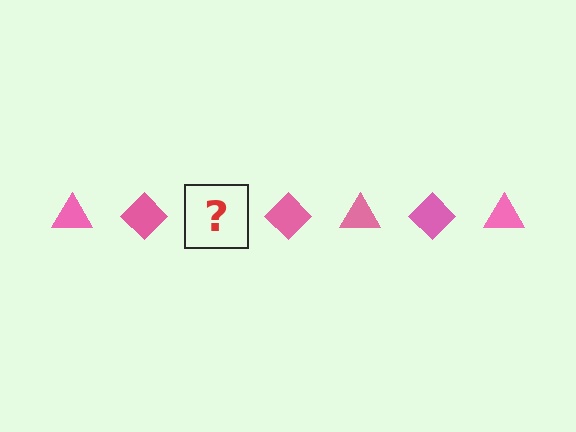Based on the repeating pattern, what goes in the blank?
The blank should be a pink triangle.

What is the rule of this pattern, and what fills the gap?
The rule is that the pattern cycles through triangle, diamond shapes in pink. The gap should be filled with a pink triangle.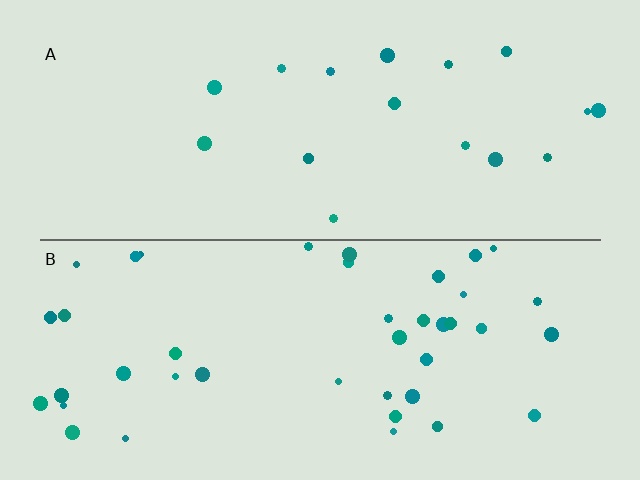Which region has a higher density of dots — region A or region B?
B (the bottom).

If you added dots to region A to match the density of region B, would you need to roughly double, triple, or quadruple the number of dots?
Approximately double.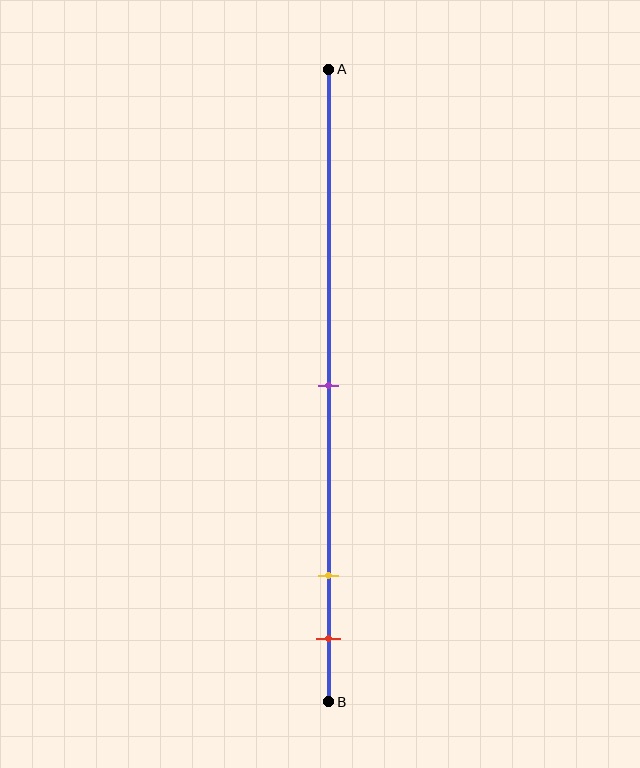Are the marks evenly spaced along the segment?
No, the marks are not evenly spaced.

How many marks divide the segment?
There are 3 marks dividing the segment.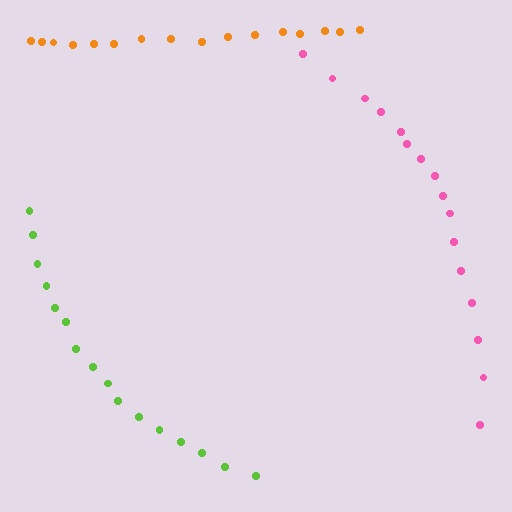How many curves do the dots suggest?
There are 3 distinct paths.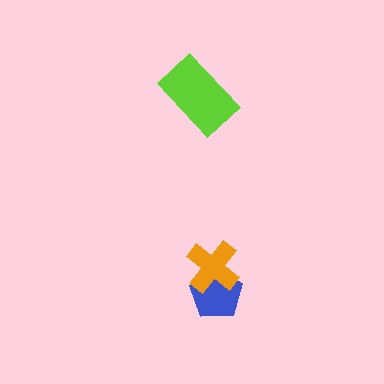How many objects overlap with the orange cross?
1 object overlaps with the orange cross.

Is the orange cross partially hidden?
No, no other shape covers it.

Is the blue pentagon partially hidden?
Yes, it is partially covered by another shape.